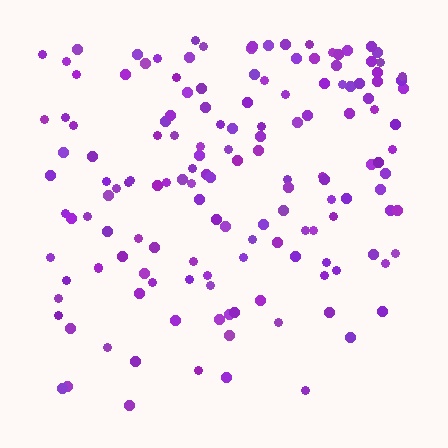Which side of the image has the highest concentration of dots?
The top.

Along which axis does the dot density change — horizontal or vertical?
Vertical.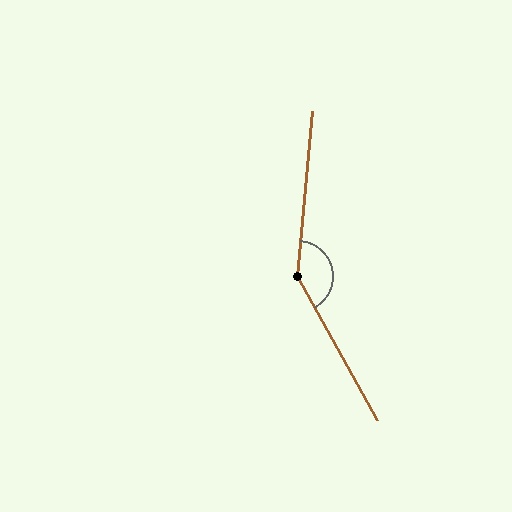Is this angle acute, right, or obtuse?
It is obtuse.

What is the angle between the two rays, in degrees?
Approximately 146 degrees.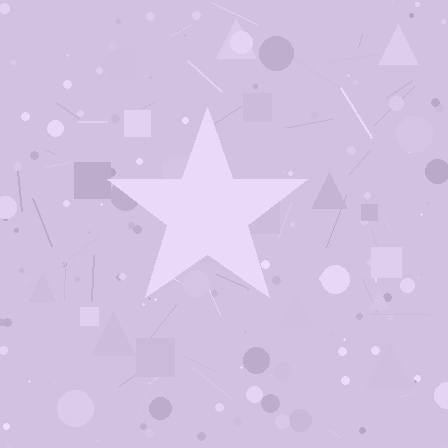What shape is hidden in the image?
A star is hidden in the image.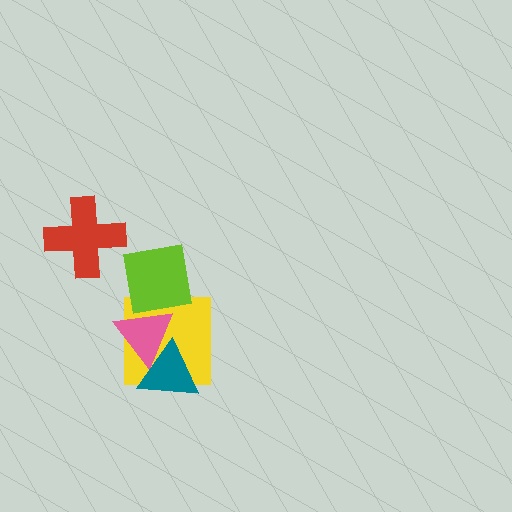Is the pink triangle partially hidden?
Yes, it is partially covered by another shape.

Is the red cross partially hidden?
No, no other shape covers it.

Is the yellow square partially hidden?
Yes, it is partially covered by another shape.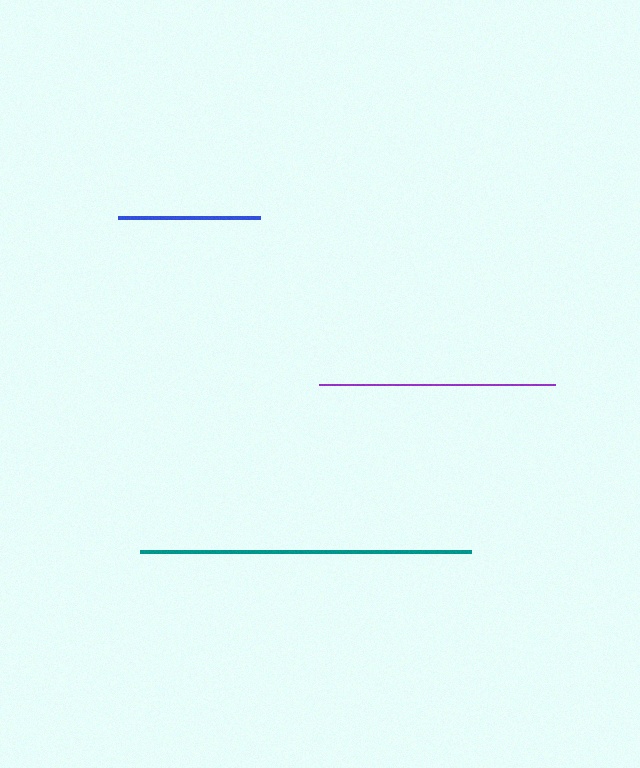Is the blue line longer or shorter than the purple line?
The purple line is longer than the blue line.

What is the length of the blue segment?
The blue segment is approximately 142 pixels long.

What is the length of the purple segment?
The purple segment is approximately 237 pixels long.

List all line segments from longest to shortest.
From longest to shortest: teal, purple, blue.